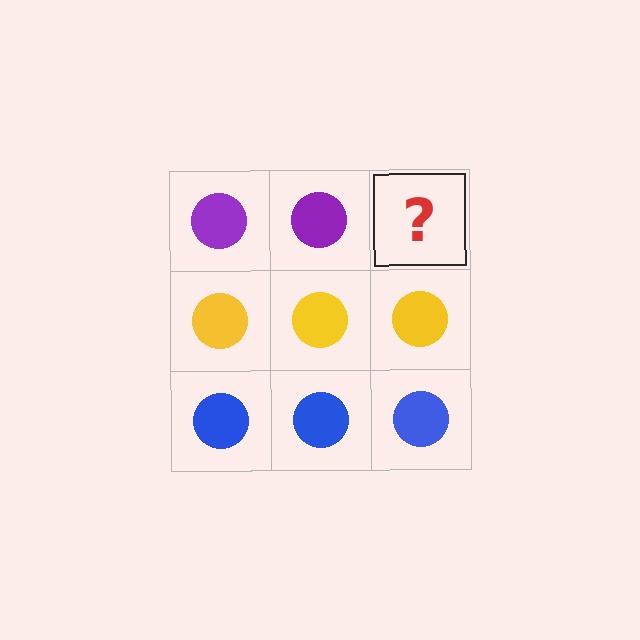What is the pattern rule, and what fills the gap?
The rule is that each row has a consistent color. The gap should be filled with a purple circle.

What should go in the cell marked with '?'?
The missing cell should contain a purple circle.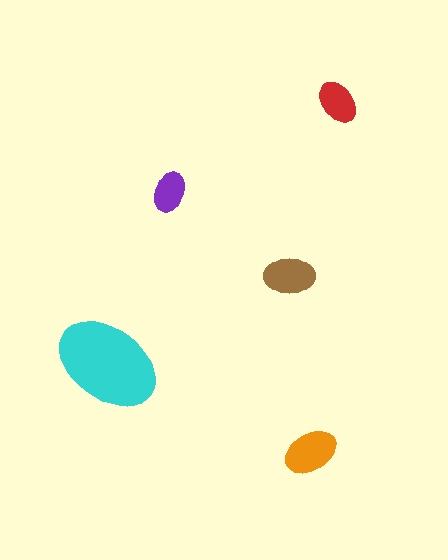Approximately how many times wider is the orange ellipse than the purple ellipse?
About 1.5 times wider.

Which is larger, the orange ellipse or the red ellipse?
The orange one.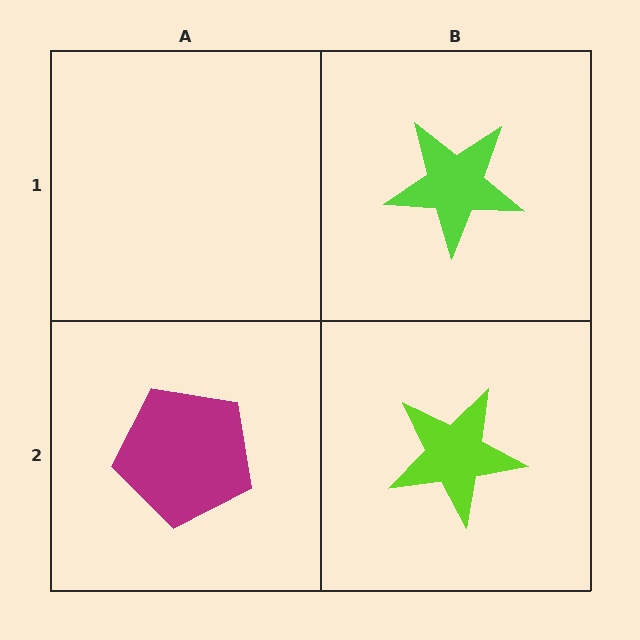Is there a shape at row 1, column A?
No, that cell is empty.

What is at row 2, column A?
A magenta pentagon.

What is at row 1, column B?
A lime star.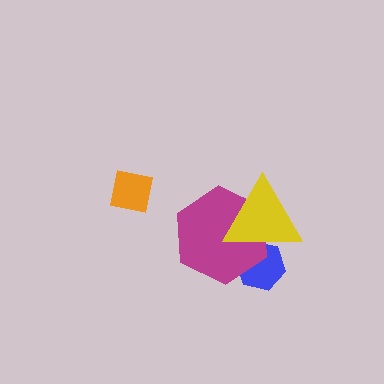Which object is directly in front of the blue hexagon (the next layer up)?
The magenta hexagon is directly in front of the blue hexagon.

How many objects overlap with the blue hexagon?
2 objects overlap with the blue hexagon.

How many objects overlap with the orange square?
0 objects overlap with the orange square.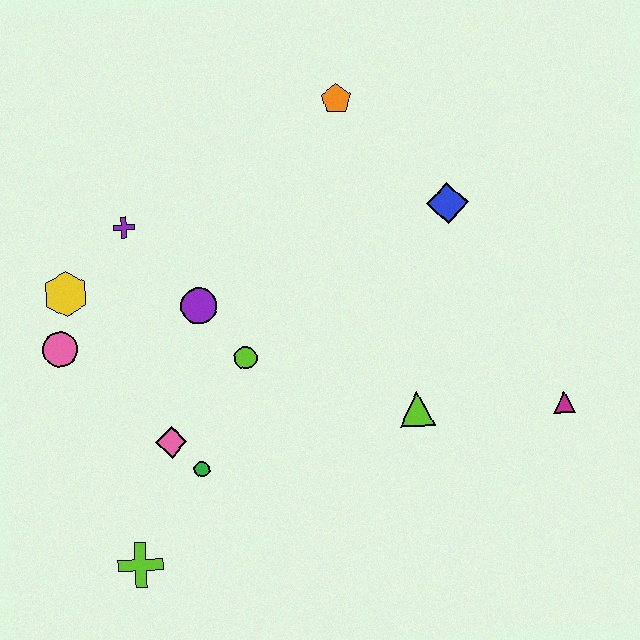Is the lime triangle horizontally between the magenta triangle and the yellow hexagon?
Yes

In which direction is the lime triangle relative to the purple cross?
The lime triangle is to the right of the purple cross.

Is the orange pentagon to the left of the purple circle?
No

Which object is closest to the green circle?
The pink diamond is closest to the green circle.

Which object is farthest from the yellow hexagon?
The magenta triangle is farthest from the yellow hexagon.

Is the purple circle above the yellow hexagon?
No